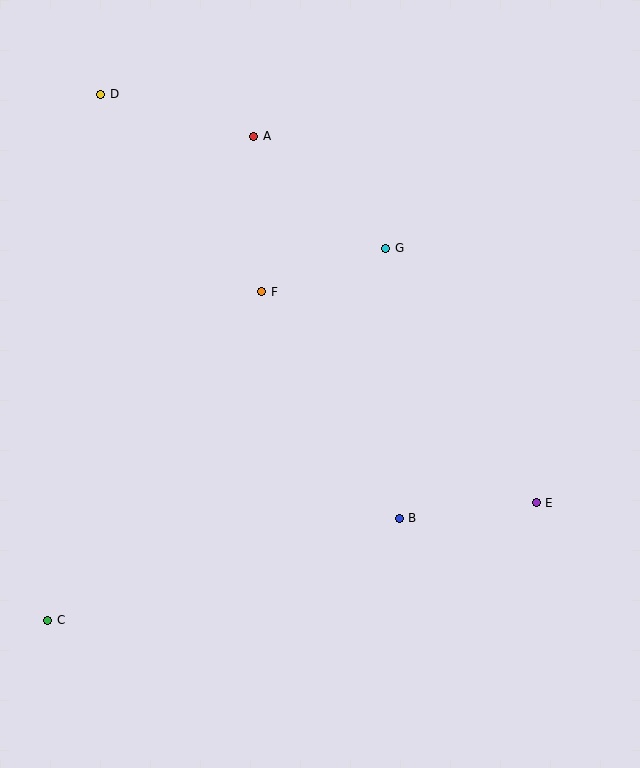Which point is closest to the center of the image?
Point F at (262, 292) is closest to the center.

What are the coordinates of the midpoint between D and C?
The midpoint between D and C is at (74, 357).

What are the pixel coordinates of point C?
Point C is at (48, 620).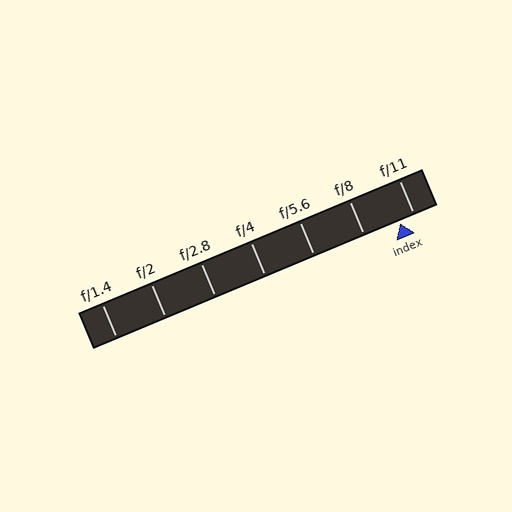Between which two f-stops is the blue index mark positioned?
The index mark is between f/8 and f/11.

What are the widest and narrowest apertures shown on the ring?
The widest aperture shown is f/1.4 and the narrowest is f/11.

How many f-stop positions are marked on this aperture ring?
There are 7 f-stop positions marked.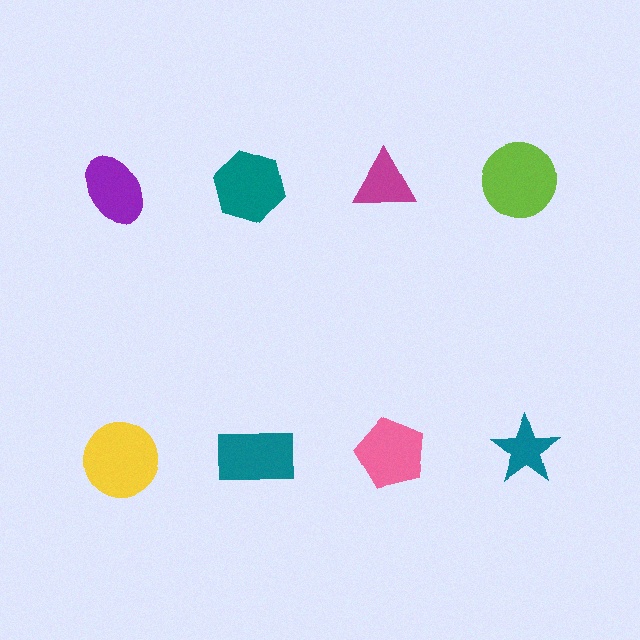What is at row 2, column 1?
A yellow circle.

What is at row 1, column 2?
A teal hexagon.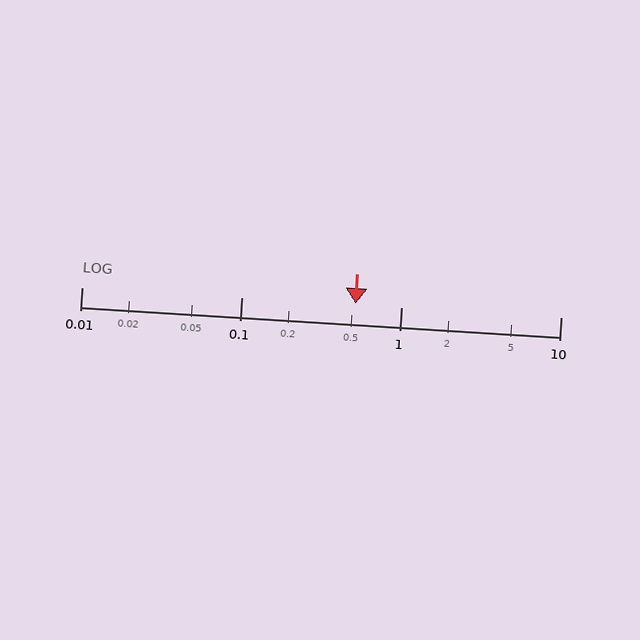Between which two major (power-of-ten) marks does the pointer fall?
The pointer is between 0.1 and 1.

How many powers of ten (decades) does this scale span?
The scale spans 3 decades, from 0.01 to 10.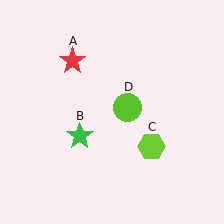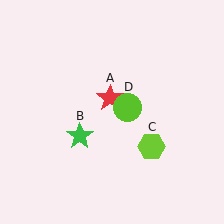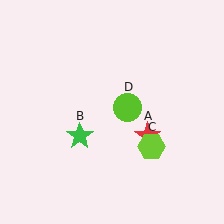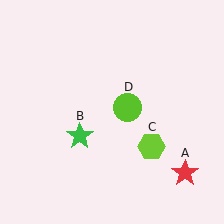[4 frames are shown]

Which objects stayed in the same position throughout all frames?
Green star (object B) and lime hexagon (object C) and lime circle (object D) remained stationary.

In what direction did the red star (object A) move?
The red star (object A) moved down and to the right.